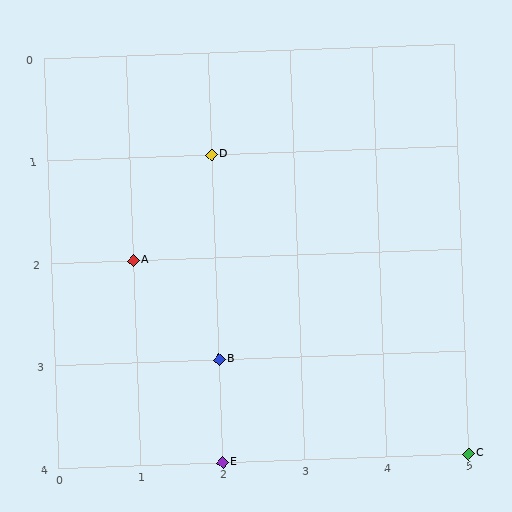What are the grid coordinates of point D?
Point D is at grid coordinates (2, 1).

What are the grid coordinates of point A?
Point A is at grid coordinates (1, 2).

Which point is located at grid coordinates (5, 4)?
Point C is at (5, 4).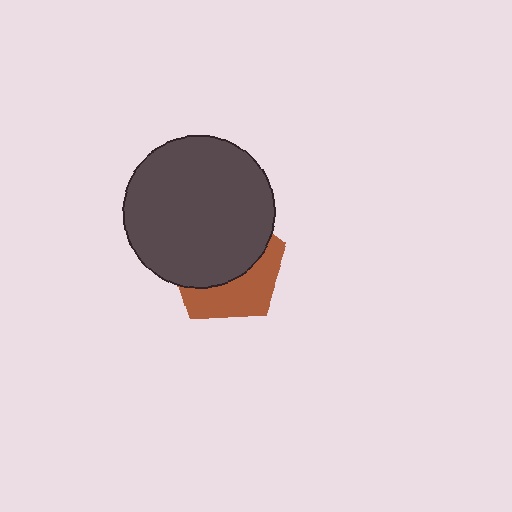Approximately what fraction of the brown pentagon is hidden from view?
Roughly 60% of the brown pentagon is hidden behind the dark gray circle.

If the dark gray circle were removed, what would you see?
You would see the complete brown pentagon.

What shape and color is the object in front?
The object in front is a dark gray circle.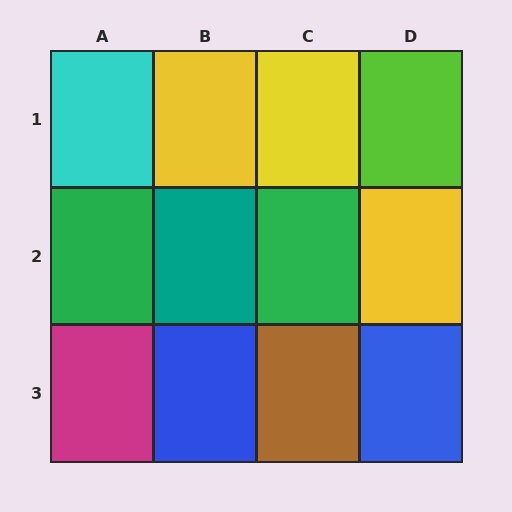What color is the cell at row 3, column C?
Brown.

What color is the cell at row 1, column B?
Yellow.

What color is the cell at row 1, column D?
Lime.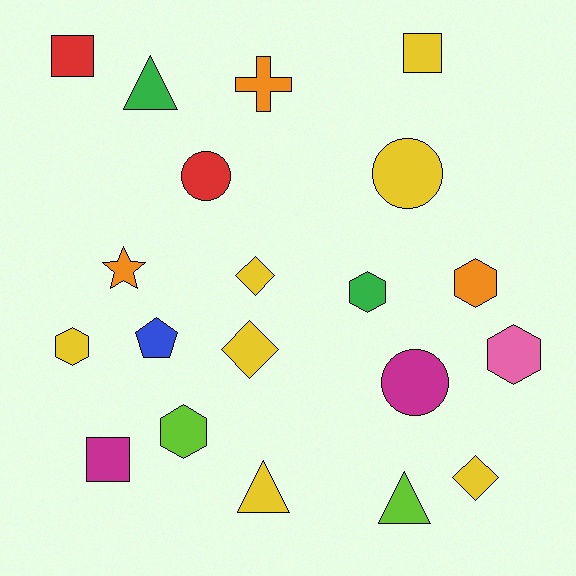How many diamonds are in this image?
There are 3 diamonds.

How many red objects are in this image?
There are 2 red objects.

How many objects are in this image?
There are 20 objects.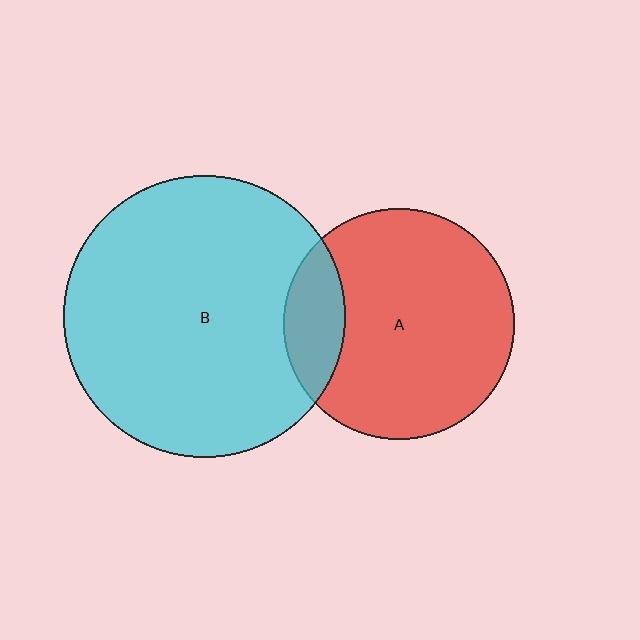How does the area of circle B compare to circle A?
Approximately 1.5 times.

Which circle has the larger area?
Circle B (cyan).